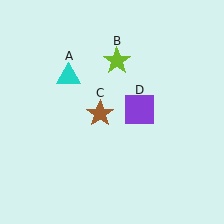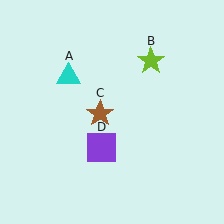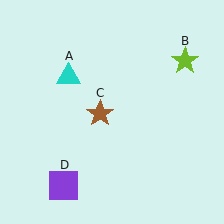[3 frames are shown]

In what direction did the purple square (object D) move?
The purple square (object D) moved down and to the left.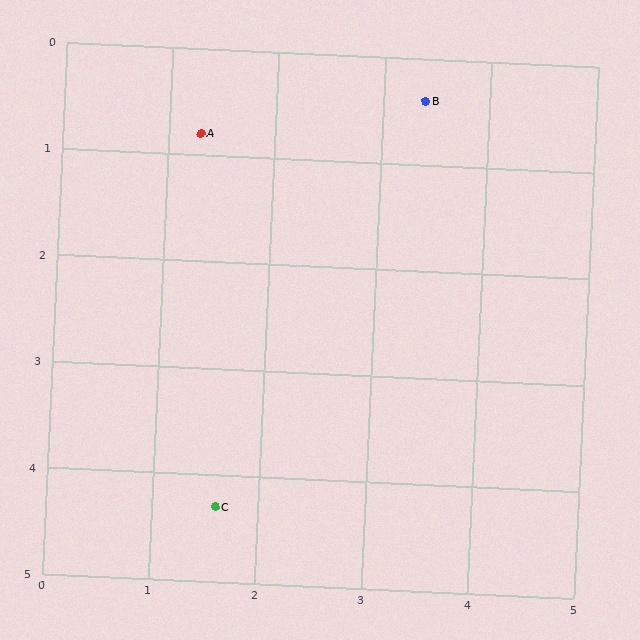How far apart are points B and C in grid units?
Points B and C are about 4.3 grid units apart.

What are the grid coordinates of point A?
Point A is at approximately (1.3, 0.8).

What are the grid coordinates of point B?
Point B is at approximately (3.4, 0.4).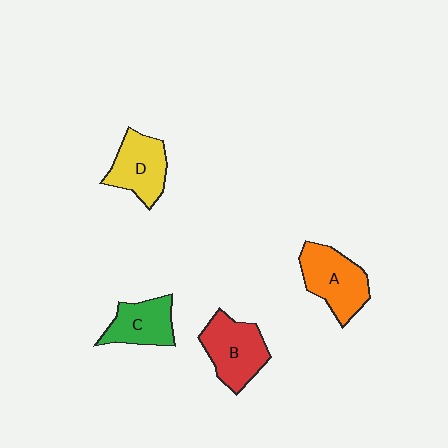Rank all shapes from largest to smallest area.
From largest to smallest: A (orange), B (red), D (yellow), C (green).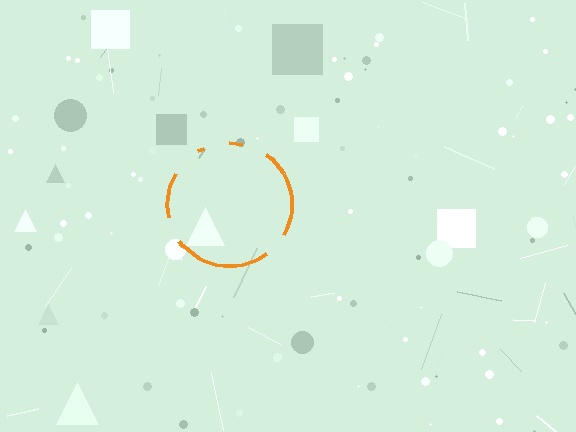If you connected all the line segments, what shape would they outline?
They would outline a circle.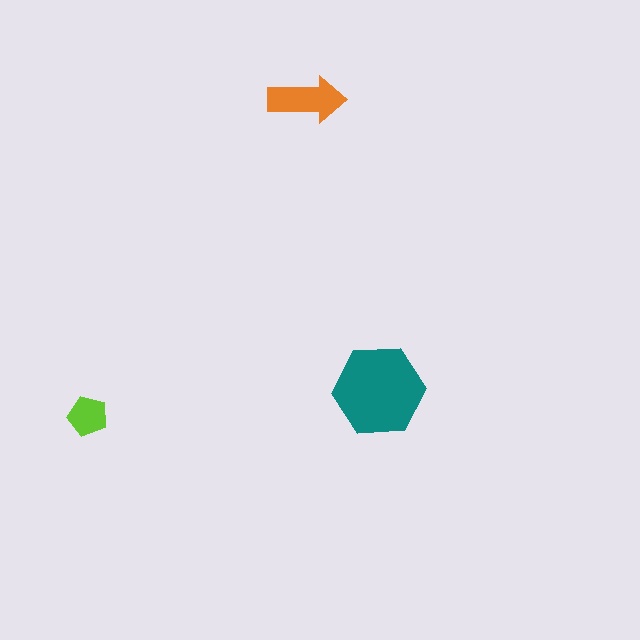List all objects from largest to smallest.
The teal hexagon, the orange arrow, the lime pentagon.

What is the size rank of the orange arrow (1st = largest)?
2nd.